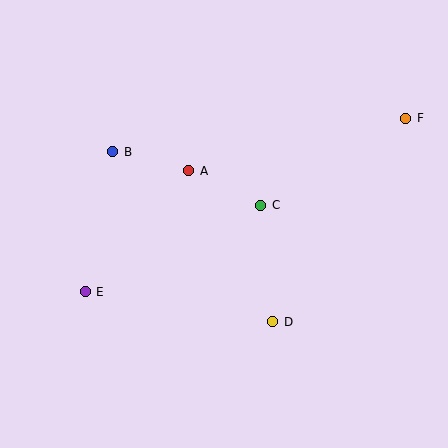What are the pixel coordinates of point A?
Point A is at (189, 171).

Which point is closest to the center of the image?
Point C at (261, 205) is closest to the center.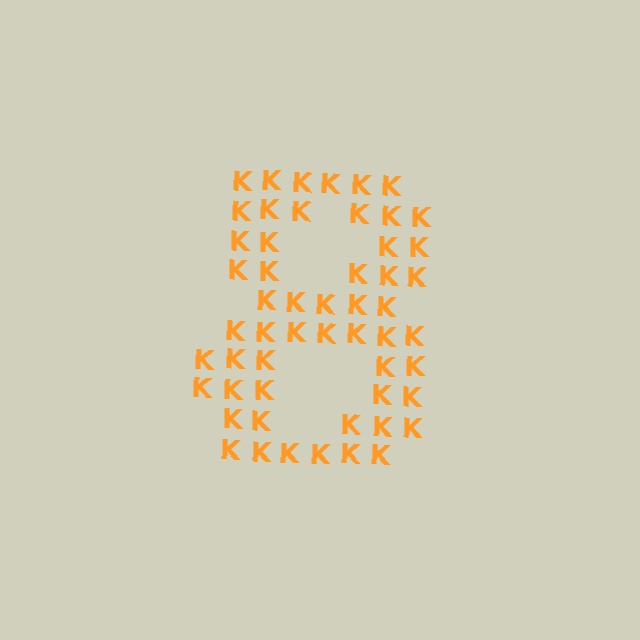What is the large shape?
The large shape is the digit 8.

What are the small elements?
The small elements are letter K's.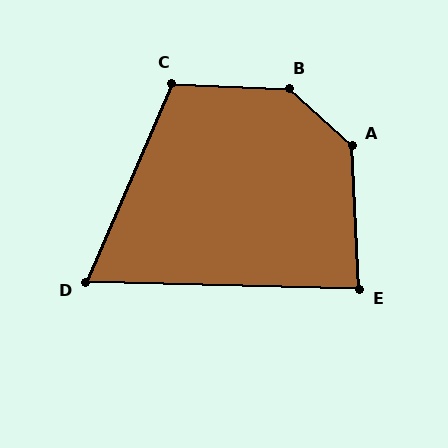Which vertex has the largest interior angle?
B, at approximately 140 degrees.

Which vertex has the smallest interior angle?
D, at approximately 68 degrees.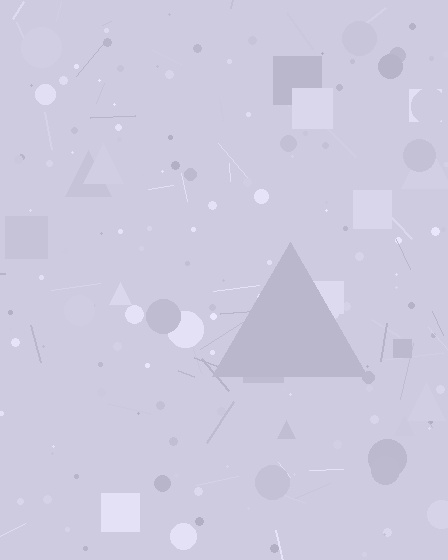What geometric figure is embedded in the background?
A triangle is embedded in the background.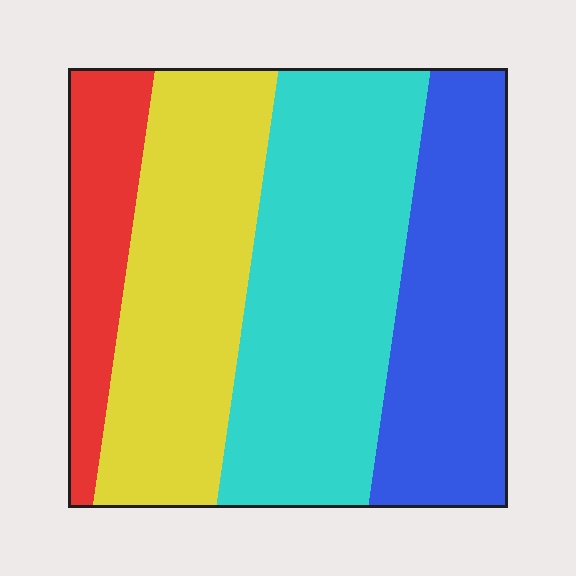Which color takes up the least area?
Red, at roughly 15%.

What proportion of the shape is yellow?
Yellow takes up about one quarter (1/4) of the shape.